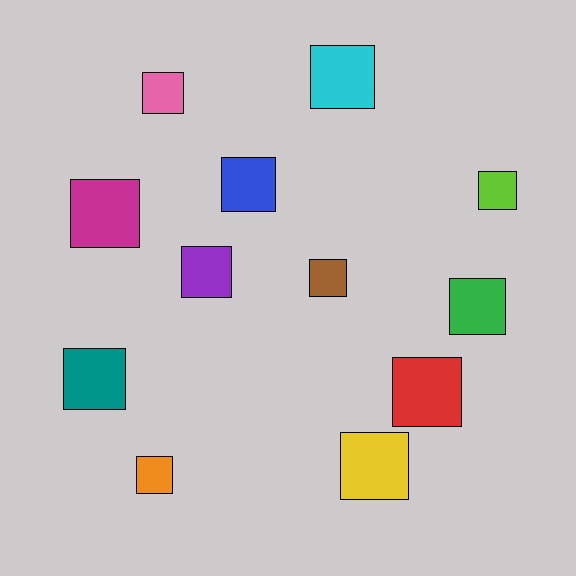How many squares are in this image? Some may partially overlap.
There are 12 squares.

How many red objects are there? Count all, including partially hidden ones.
There is 1 red object.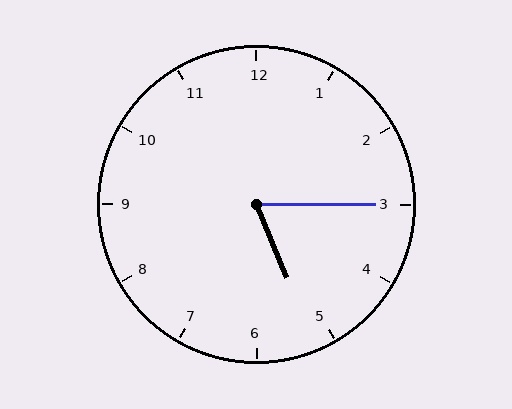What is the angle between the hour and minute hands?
Approximately 68 degrees.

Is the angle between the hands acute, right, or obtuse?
It is acute.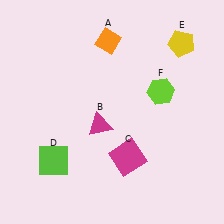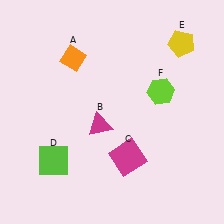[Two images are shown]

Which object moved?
The orange diamond (A) moved left.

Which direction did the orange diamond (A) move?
The orange diamond (A) moved left.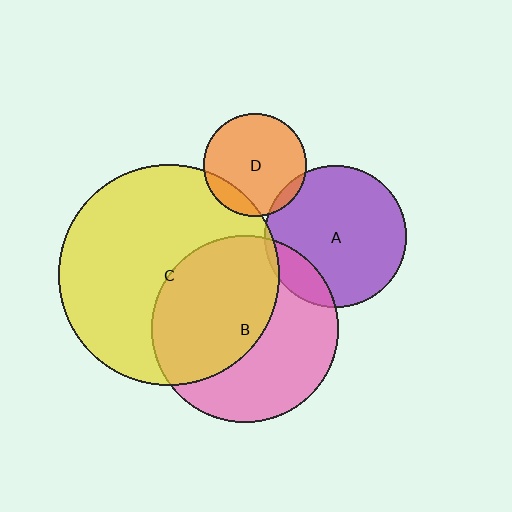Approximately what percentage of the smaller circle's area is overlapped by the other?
Approximately 50%.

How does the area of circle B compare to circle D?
Approximately 3.3 times.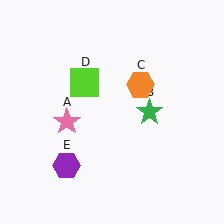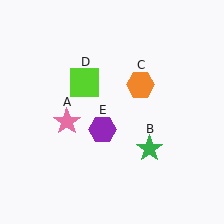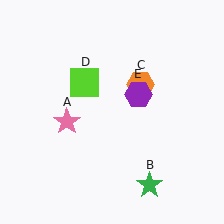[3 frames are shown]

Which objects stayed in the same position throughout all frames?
Pink star (object A) and orange hexagon (object C) and lime square (object D) remained stationary.